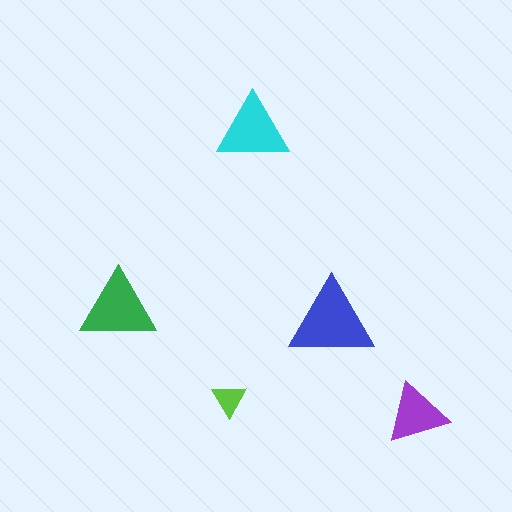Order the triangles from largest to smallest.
the blue one, the green one, the cyan one, the purple one, the lime one.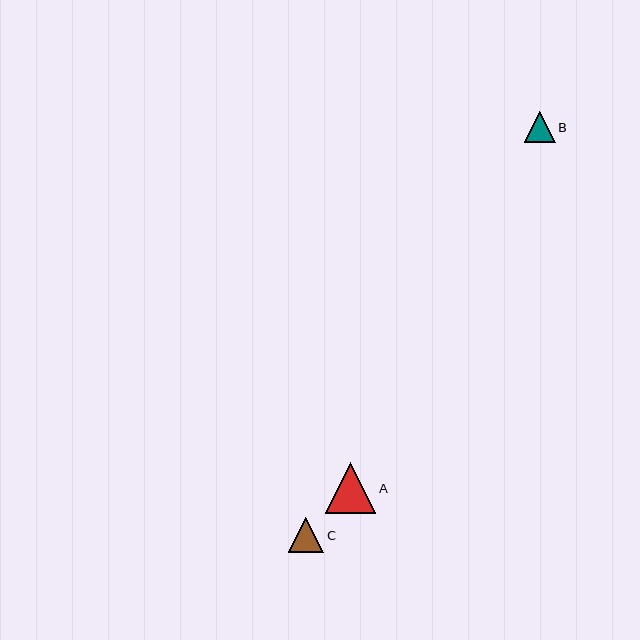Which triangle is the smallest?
Triangle B is the smallest with a size of approximately 31 pixels.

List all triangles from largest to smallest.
From largest to smallest: A, C, B.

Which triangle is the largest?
Triangle A is the largest with a size of approximately 50 pixels.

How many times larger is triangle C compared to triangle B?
Triangle C is approximately 1.1 times the size of triangle B.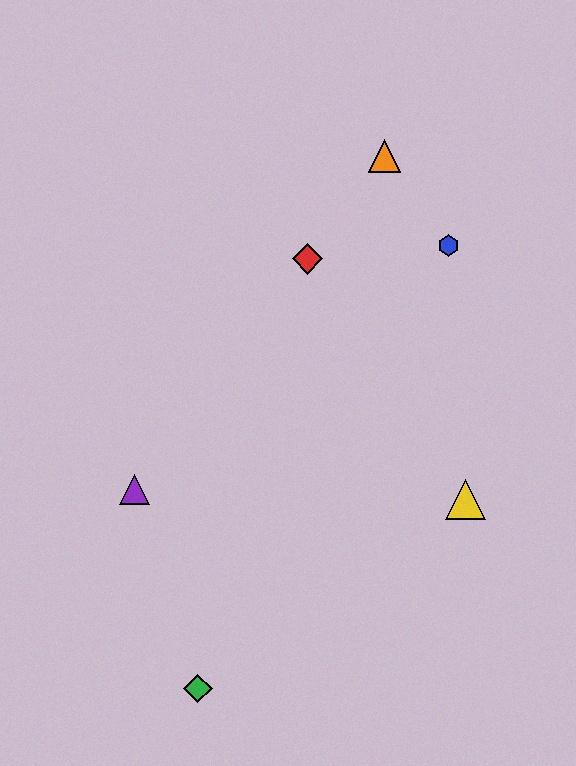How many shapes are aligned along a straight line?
3 shapes (the red diamond, the purple triangle, the orange triangle) are aligned along a straight line.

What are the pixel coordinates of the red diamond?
The red diamond is at (308, 259).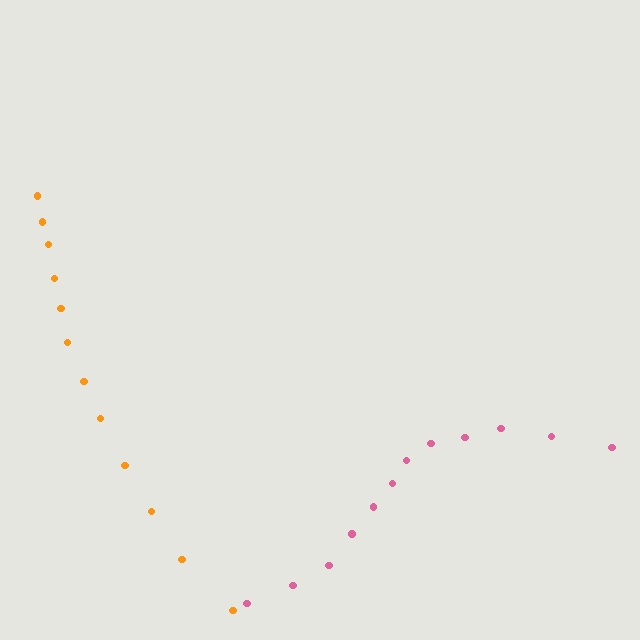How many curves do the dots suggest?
There are 2 distinct paths.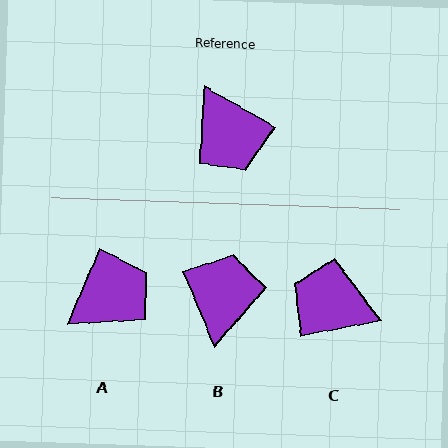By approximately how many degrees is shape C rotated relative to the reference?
Approximately 139 degrees clockwise.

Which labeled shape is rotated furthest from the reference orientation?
B, about 143 degrees away.